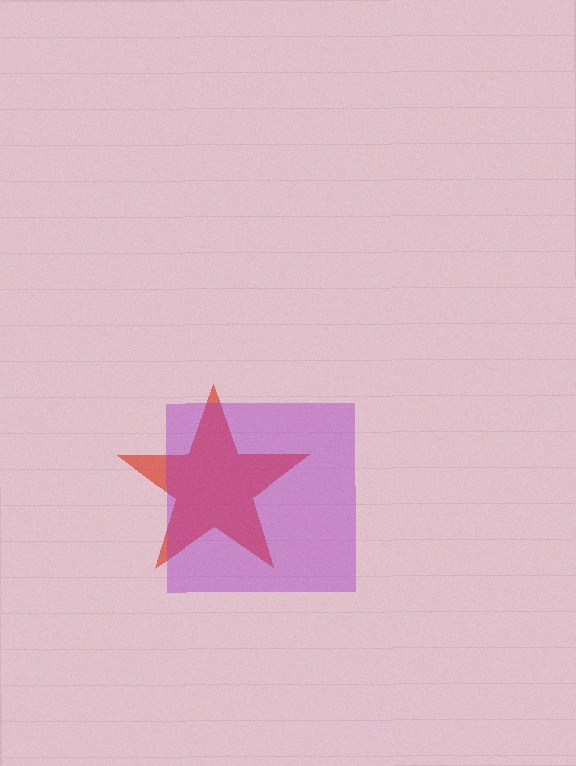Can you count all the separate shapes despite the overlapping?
Yes, there are 2 separate shapes.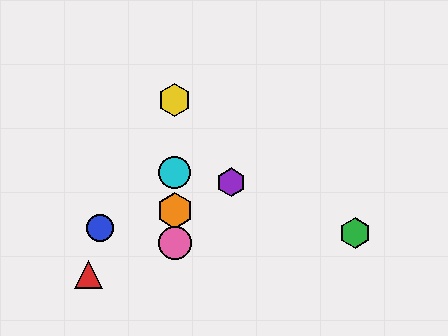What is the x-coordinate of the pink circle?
The pink circle is at x≈175.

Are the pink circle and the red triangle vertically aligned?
No, the pink circle is at x≈175 and the red triangle is at x≈89.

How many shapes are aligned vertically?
4 shapes (the yellow hexagon, the orange hexagon, the cyan circle, the pink circle) are aligned vertically.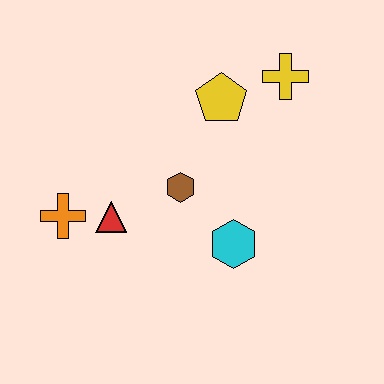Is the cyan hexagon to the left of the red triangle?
No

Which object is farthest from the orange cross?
The yellow cross is farthest from the orange cross.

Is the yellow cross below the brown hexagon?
No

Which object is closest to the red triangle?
The orange cross is closest to the red triangle.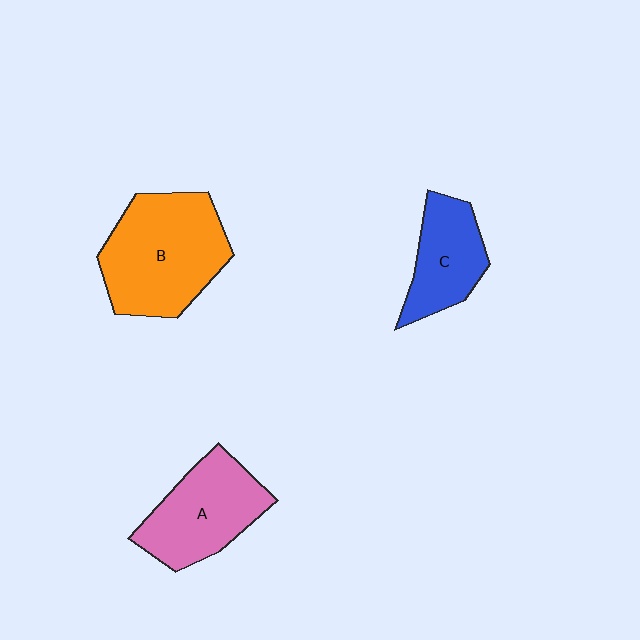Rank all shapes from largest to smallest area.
From largest to smallest: B (orange), A (pink), C (blue).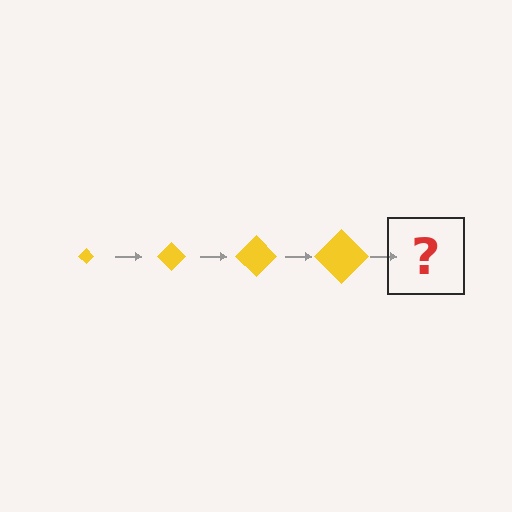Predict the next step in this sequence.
The next step is a yellow diamond, larger than the previous one.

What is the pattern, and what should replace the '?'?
The pattern is that the diamond gets progressively larger each step. The '?' should be a yellow diamond, larger than the previous one.